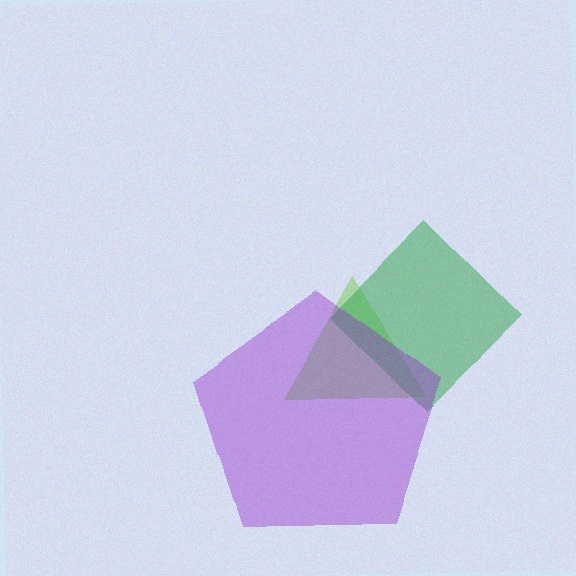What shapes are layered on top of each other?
The layered shapes are: a lime triangle, a green diamond, a purple pentagon.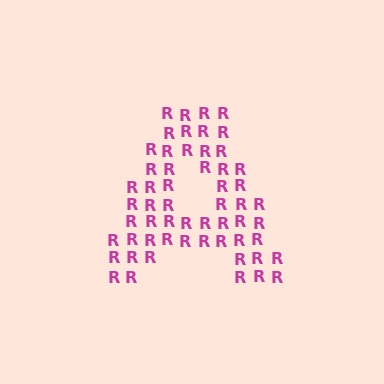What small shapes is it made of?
It is made of small letter R's.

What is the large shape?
The large shape is the letter A.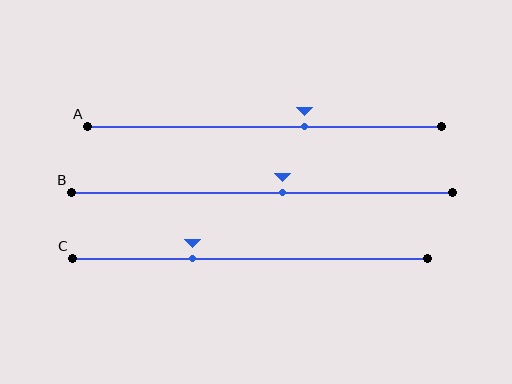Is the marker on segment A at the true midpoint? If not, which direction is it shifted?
No, the marker on segment A is shifted to the right by about 11% of the segment length.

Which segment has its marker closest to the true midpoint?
Segment B has its marker closest to the true midpoint.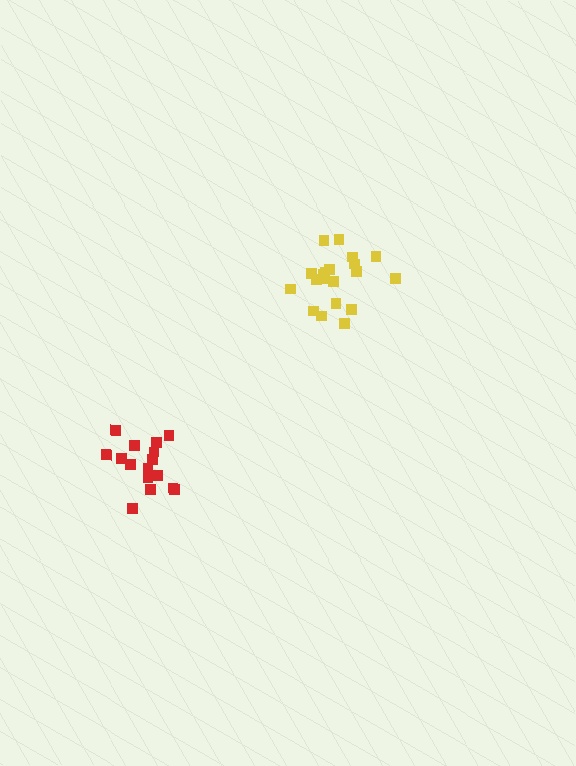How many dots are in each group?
Group 1: 16 dots, Group 2: 20 dots (36 total).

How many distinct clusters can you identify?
There are 2 distinct clusters.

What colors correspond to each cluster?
The clusters are colored: red, yellow.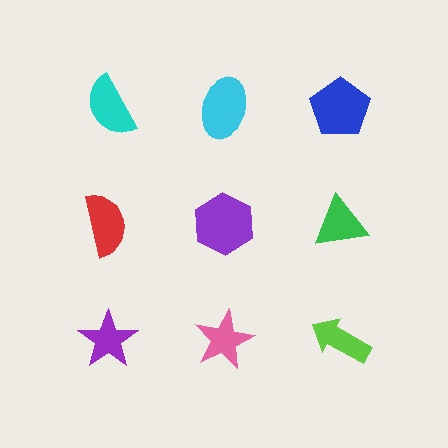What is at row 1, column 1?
A cyan semicircle.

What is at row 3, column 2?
A pink star.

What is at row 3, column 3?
A lime arrow.